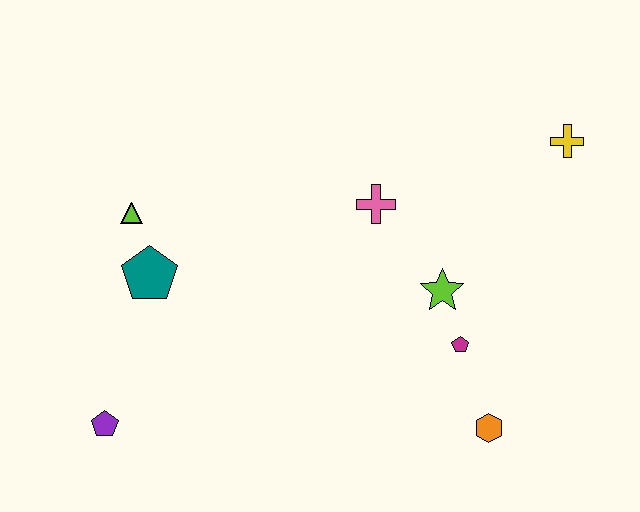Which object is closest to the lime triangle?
The teal pentagon is closest to the lime triangle.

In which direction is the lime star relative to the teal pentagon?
The lime star is to the right of the teal pentagon.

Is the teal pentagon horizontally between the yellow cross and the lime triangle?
Yes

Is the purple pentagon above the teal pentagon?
No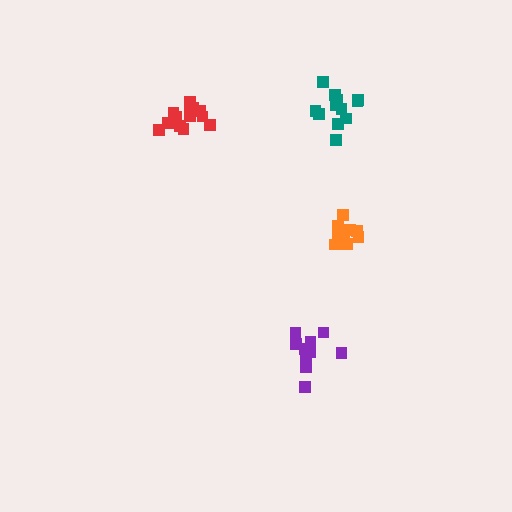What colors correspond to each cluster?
The clusters are colored: orange, purple, red, teal.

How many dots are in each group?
Group 1: 10 dots, Group 2: 10 dots, Group 3: 14 dots, Group 4: 12 dots (46 total).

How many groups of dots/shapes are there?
There are 4 groups.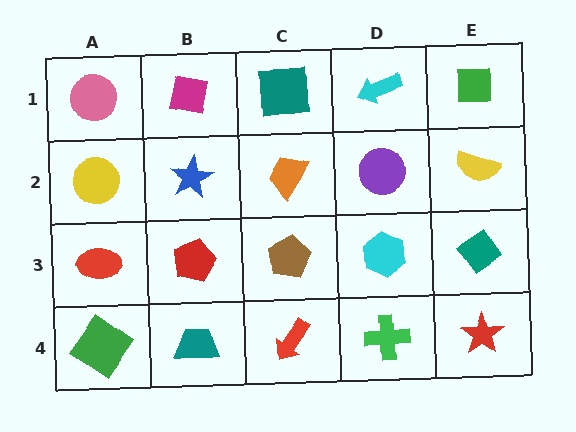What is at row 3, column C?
A brown pentagon.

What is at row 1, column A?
A pink circle.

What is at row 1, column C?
A teal square.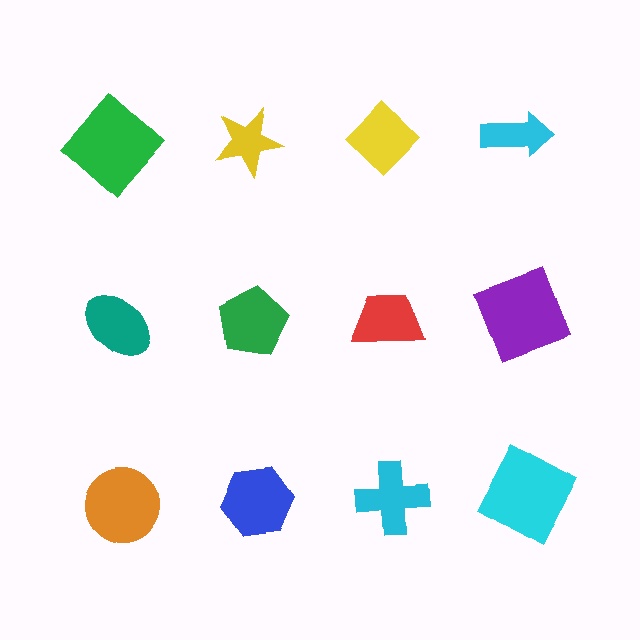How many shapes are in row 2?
4 shapes.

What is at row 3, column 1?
An orange circle.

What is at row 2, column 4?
A purple square.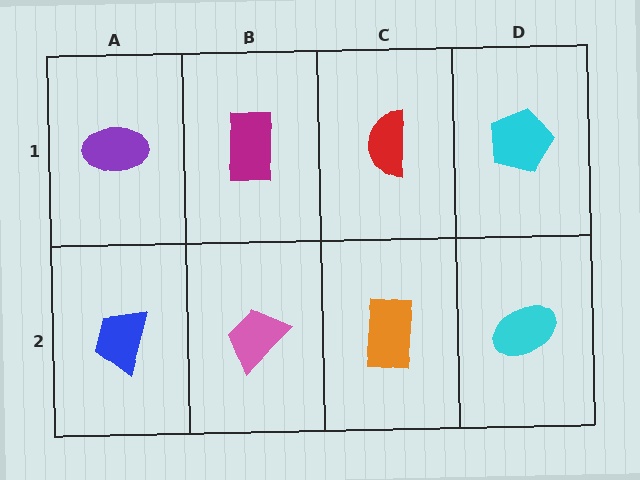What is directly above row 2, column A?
A purple ellipse.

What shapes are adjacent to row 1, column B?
A pink trapezoid (row 2, column B), a purple ellipse (row 1, column A), a red semicircle (row 1, column C).